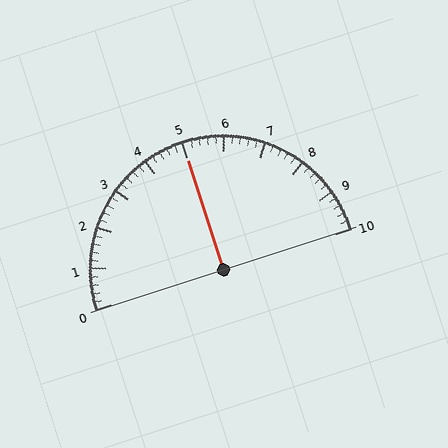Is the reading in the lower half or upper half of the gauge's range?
The reading is in the upper half of the range (0 to 10).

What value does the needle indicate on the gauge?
The needle indicates approximately 5.0.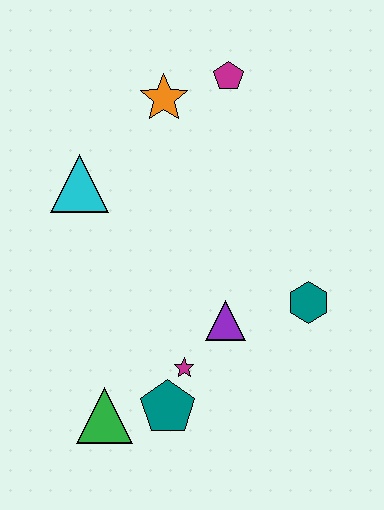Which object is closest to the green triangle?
The teal pentagon is closest to the green triangle.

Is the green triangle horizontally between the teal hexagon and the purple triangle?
No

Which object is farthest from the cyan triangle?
The teal hexagon is farthest from the cyan triangle.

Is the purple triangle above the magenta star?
Yes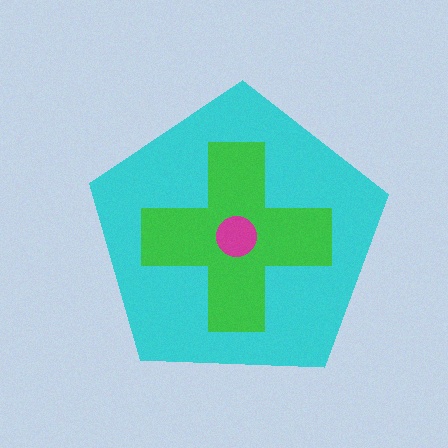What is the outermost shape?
The cyan pentagon.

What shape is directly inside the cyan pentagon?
The green cross.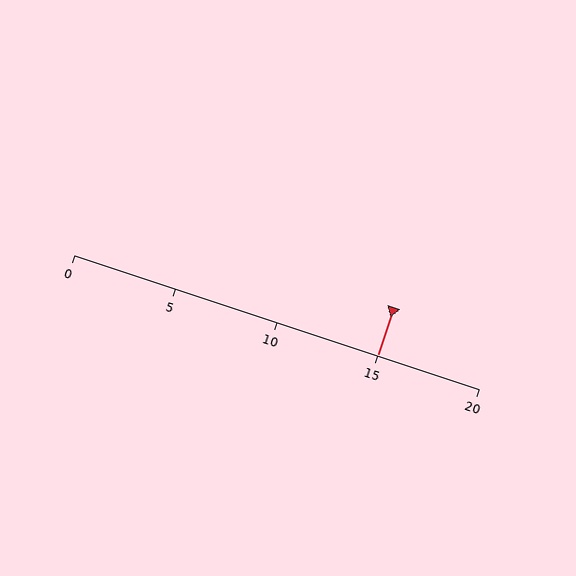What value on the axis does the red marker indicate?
The marker indicates approximately 15.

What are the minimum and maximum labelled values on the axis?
The axis runs from 0 to 20.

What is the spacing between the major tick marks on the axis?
The major ticks are spaced 5 apart.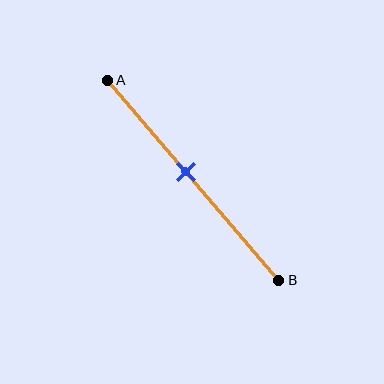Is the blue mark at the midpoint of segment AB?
No, the mark is at about 45% from A, not at the 50% midpoint.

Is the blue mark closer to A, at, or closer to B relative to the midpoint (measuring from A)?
The blue mark is closer to point A than the midpoint of segment AB.